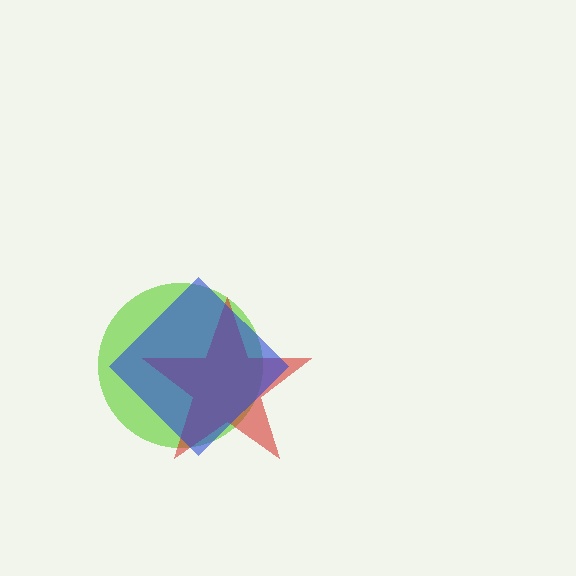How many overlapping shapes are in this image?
There are 3 overlapping shapes in the image.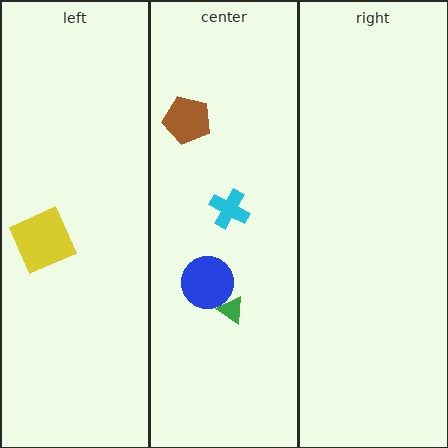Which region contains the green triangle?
The center region.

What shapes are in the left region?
The yellow square.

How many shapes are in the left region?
1.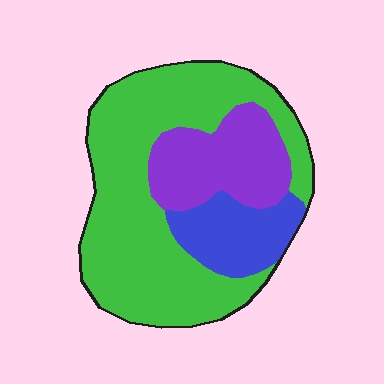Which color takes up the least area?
Blue, at roughly 15%.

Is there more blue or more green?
Green.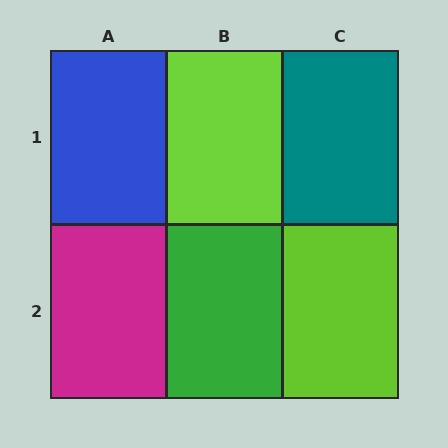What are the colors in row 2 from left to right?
Magenta, green, lime.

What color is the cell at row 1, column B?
Lime.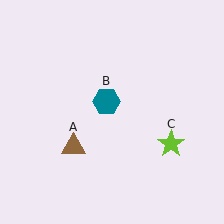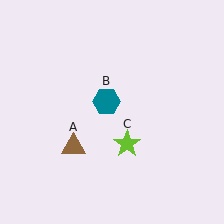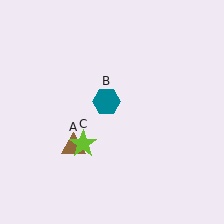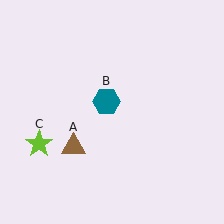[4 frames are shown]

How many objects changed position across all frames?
1 object changed position: lime star (object C).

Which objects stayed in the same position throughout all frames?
Brown triangle (object A) and teal hexagon (object B) remained stationary.